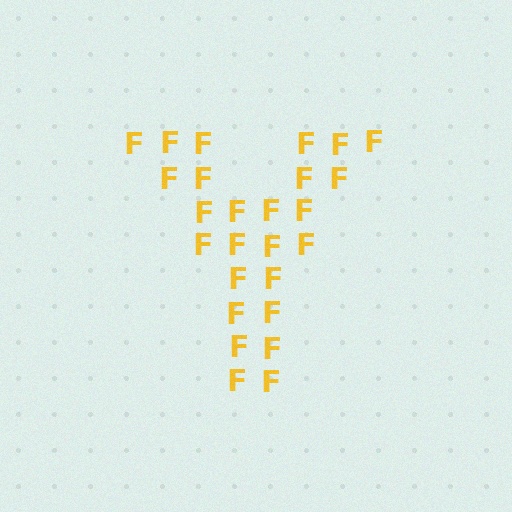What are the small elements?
The small elements are letter F's.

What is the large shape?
The large shape is the letter Y.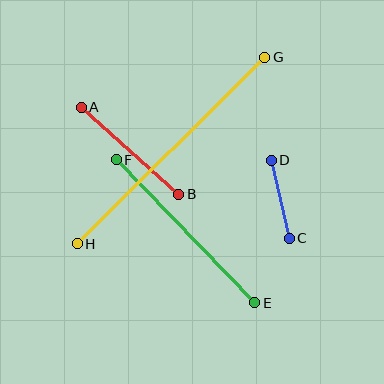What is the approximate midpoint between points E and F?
The midpoint is at approximately (186, 231) pixels.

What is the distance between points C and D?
The distance is approximately 80 pixels.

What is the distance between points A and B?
The distance is approximately 131 pixels.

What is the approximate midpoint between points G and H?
The midpoint is at approximately (171, 150) pixels.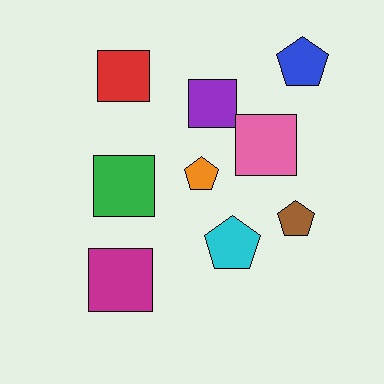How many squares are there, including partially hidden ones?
There are 5 squares.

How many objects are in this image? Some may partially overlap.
There are 9 objects.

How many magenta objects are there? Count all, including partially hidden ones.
There is 1 magenta object.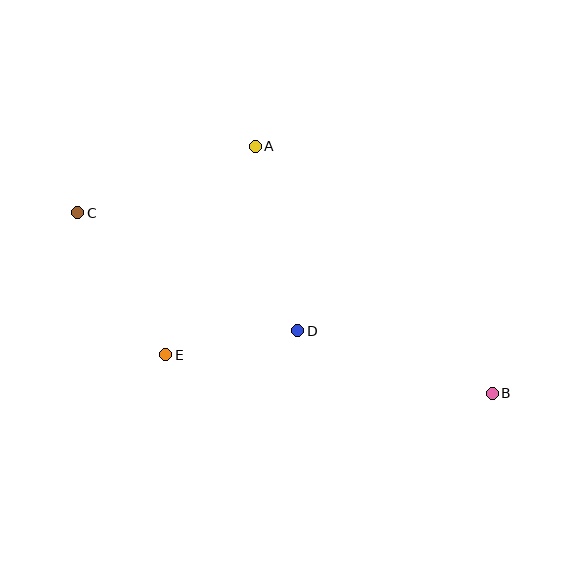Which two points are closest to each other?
Points D and E are closest to each other.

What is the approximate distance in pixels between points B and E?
The distance between B and E is approximately 328 pixels.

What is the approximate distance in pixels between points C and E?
The distance between C and E is approximately 167 pixels.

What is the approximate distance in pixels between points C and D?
The distance between C and D is approximately 250 pixels.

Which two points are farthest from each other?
Points B and C are farthest from each other.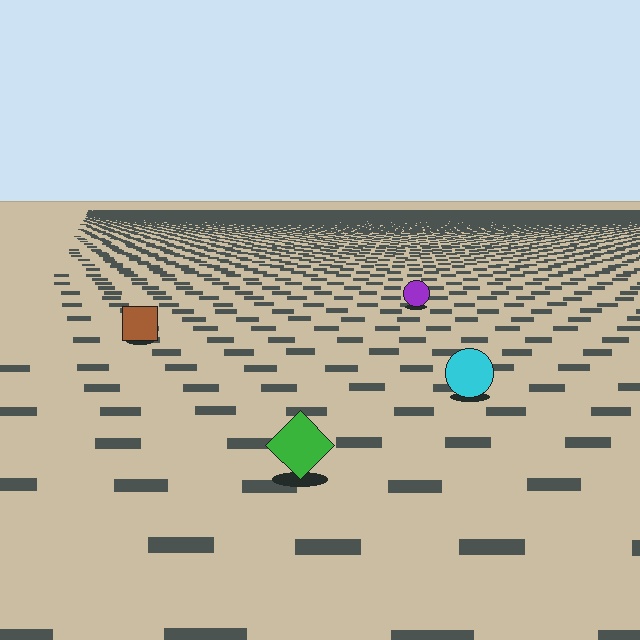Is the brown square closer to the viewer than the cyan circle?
No. The cyan circle is closer — you can tell from the texture gradient: the ground texture is coarser near it.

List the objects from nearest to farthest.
From nearest to farthest: the green diamond, the cyan circle, the brown square, the purple circle.